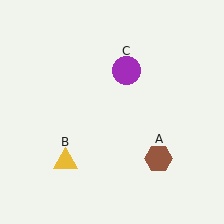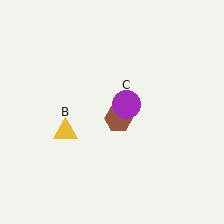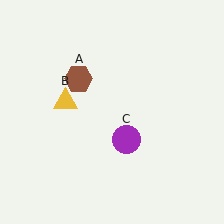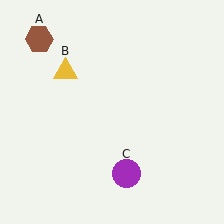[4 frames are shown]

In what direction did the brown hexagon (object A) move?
The brown hexagon (object A) moved up and to the left.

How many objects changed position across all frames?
3 objects changed position: brown hexagon (object A), yellow triangle (object B), purple circle (object C).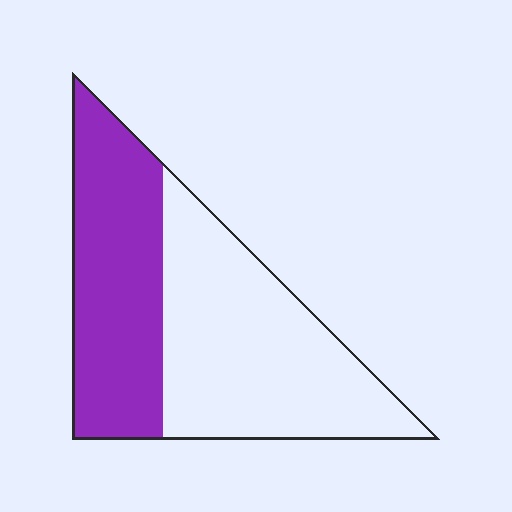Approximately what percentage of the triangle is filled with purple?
Approximately 45%.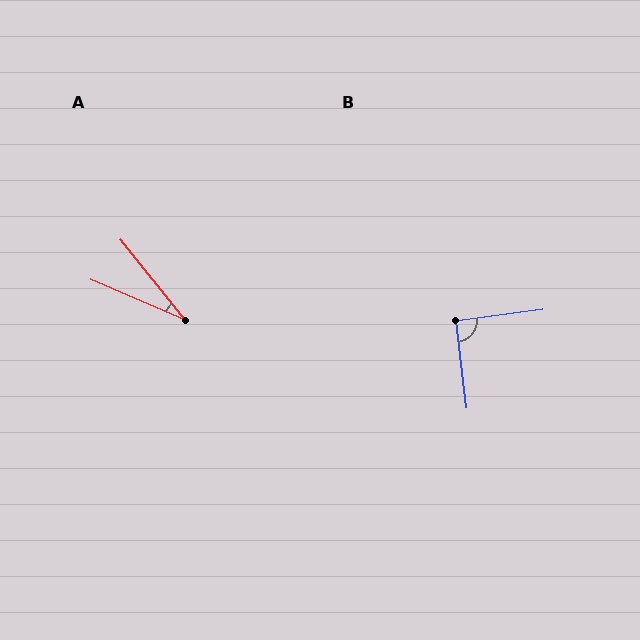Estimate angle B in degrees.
Approximately 91 degrees.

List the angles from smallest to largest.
A (28°), B (91°).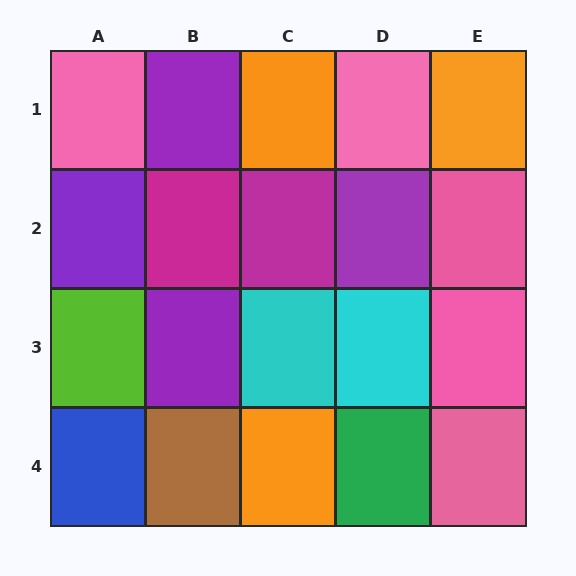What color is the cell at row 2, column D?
Purple.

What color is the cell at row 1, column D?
Pink.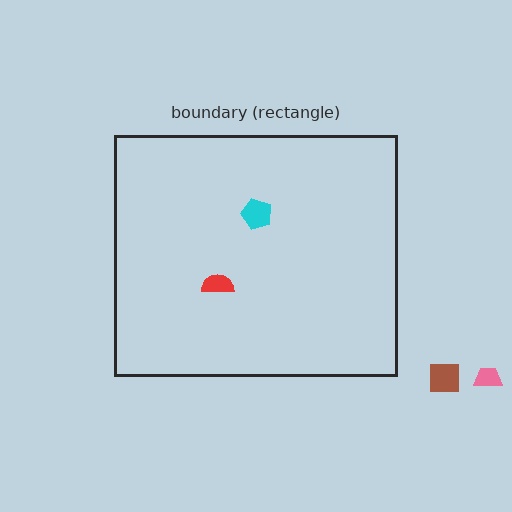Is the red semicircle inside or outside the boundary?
Inside.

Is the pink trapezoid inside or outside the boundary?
Outside.